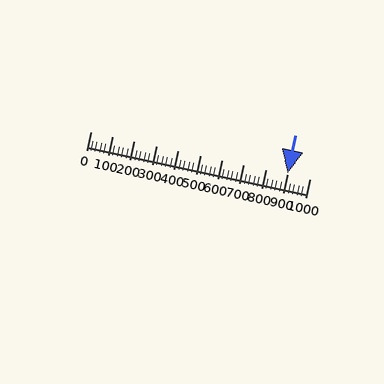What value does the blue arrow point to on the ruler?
The blue arrow points to approximately 900.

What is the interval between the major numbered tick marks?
The major tick marks are spaced 100 units apart.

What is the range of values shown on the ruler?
The ruler shows values from 0 to 1000.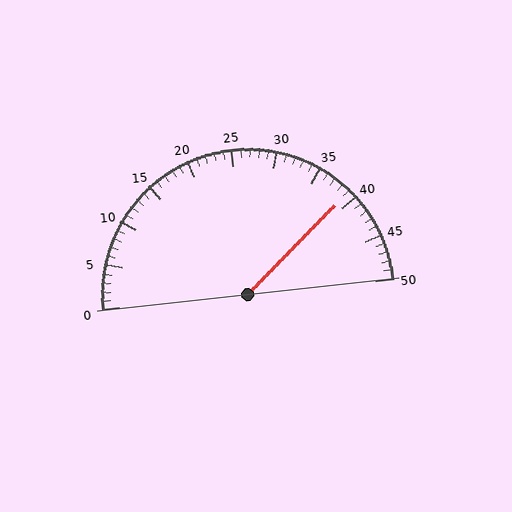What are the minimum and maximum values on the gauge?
The gauge ranges from 0 to 50.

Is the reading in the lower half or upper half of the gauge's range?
The reading is in the upper half of the range (0 to 50).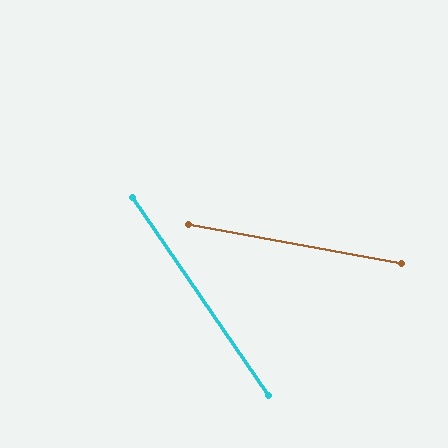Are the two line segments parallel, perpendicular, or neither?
Neither parallel nor perpendicular — they differ by about 45°.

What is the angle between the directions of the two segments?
Approximately 45 degrees.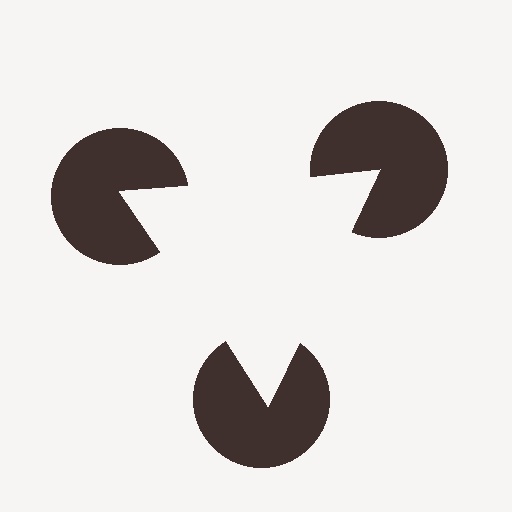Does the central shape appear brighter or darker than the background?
It typically appears slightly brighter than the background, even though no actual brightness change is drawn.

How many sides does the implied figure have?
3 sides.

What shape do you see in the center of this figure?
An illusory triangle — its edges are inferred from the aligned wedge cuts in the pac-man discs, not physically drawn.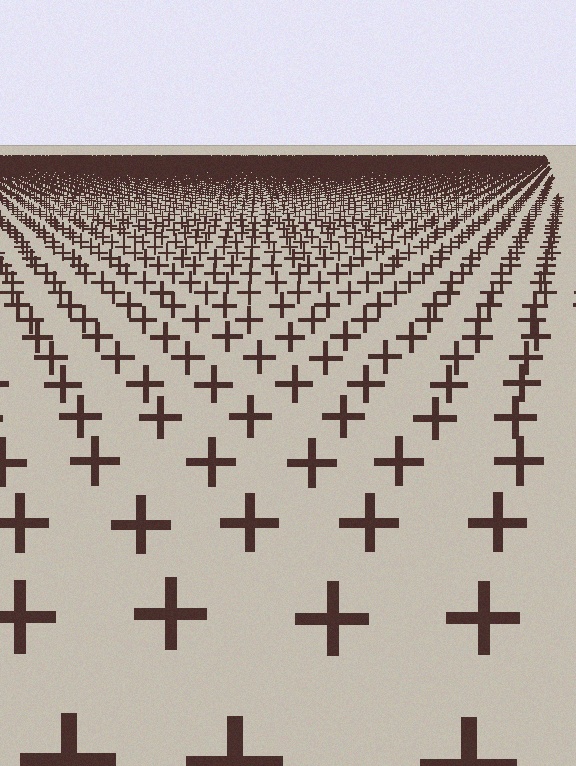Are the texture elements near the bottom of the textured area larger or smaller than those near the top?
Larger. Near the bottom, elements are closer to the viewer and appear at a bigger on-screen size.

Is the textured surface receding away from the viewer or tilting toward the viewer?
The surface is receding away from the viewer. Texture elements get smaller and denser toward the top.